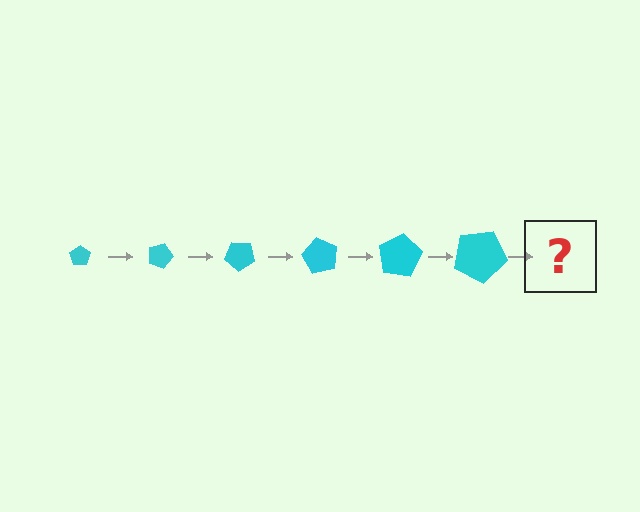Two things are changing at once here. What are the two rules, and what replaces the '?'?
The two rules are that the pentagon grows larger each step and it rotates 20 degrees each step. The '?' should be a pentagon, larger than the previous one and rotated 120 degrees from the start.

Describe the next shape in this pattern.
It should be a pentagon, larger than the previous one and rotated 120 degrees from the start.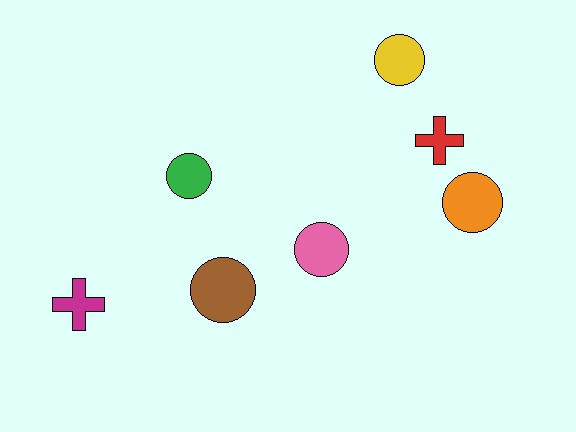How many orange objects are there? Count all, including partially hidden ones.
There is 1 orange object.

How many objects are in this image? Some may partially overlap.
There are 7 objects.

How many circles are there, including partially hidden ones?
There are 5 circles.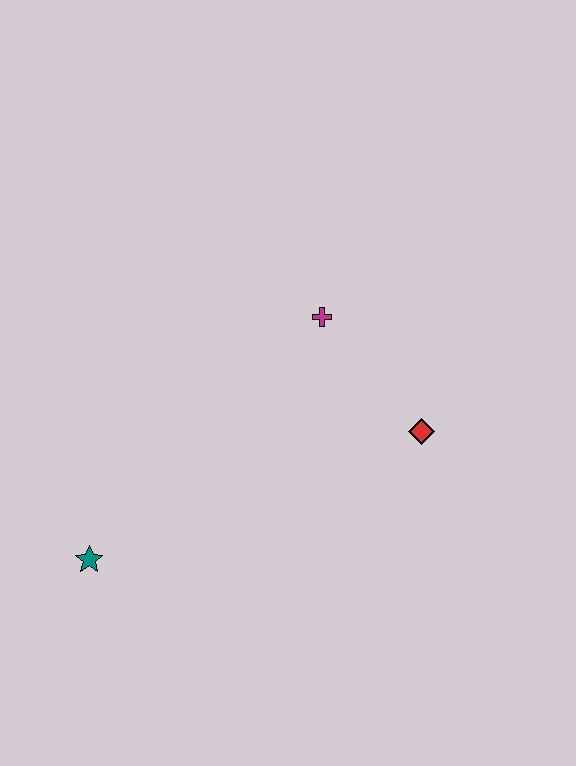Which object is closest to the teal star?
The magenta cross is closest to the teal star.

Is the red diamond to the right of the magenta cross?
Yes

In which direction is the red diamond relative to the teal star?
The red diamond is to the right of the teal star.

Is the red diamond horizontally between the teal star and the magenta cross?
No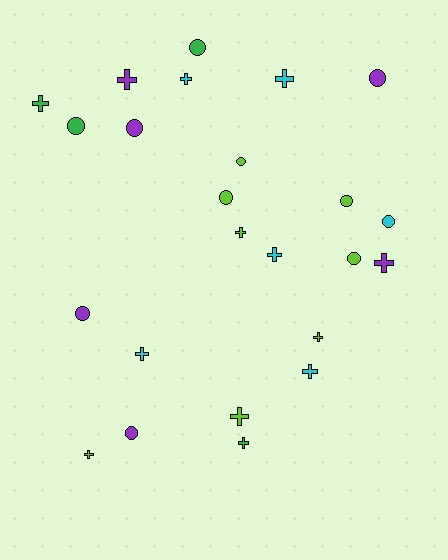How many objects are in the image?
There are 24 objects.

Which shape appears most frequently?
Cross, with 13 objects.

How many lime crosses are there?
There are 4 lime crosses.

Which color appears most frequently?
Lime, with 8 objects.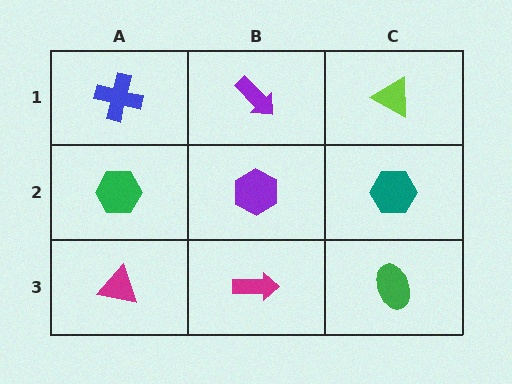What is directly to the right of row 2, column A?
A purple hexagon.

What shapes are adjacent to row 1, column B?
A purple hexagon (row 2, column B), a blue cross (row 1, column A), a lime triangle (row 1, column C).